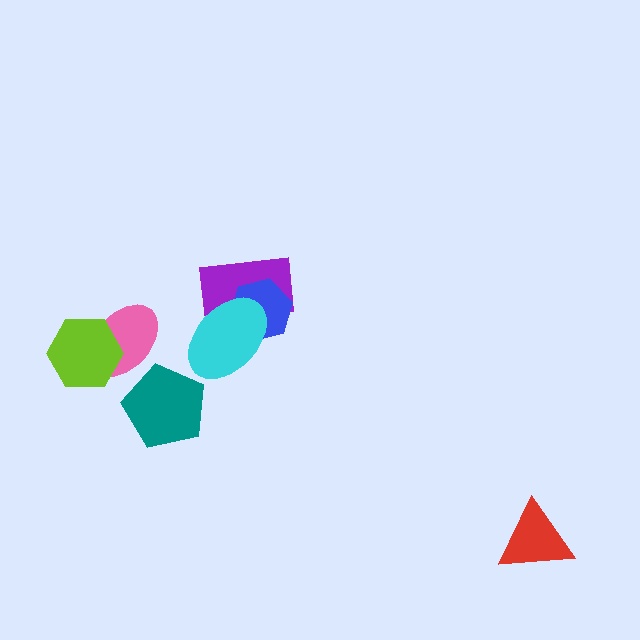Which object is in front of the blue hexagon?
The cyan ellipse is in front of the blue hexagon.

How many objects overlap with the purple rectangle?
2 objects overlap with the purple rectangle.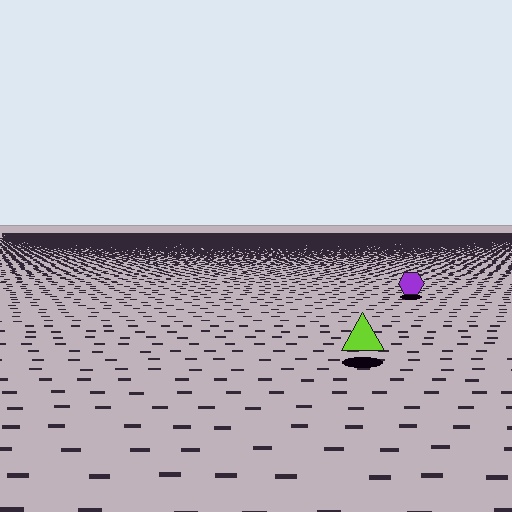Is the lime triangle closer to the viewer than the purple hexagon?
Yes. The lime triangle is closer — you can tell from the texture gradient: the ground texture is coarser near it.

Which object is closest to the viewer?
The lime triangle is closest. The texture marks near it are larger and more spread out.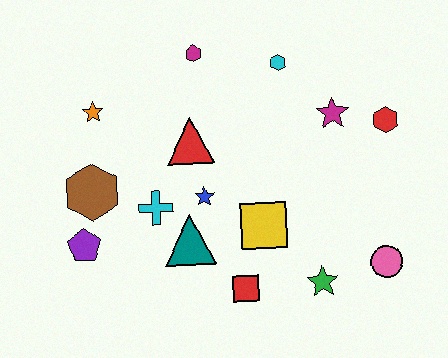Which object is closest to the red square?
The yellow square is closest to the red square.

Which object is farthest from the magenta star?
The purple pentagon is farthest from the magenta star.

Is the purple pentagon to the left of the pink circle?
Yes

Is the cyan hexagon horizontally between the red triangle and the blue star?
No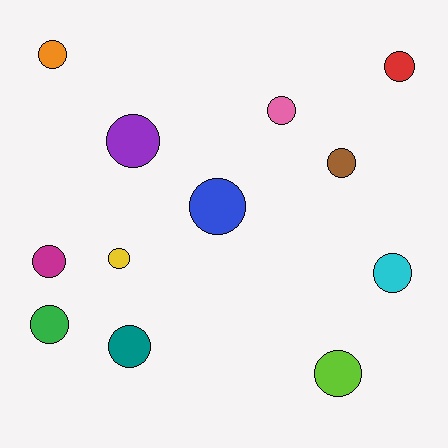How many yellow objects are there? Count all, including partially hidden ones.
There is 1 yellow object.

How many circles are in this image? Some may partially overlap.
There are 12 circles.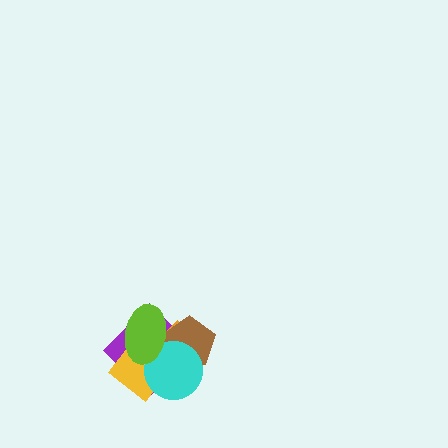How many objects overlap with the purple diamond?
5 objects overlap with the purple diamond.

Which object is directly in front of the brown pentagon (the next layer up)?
The yellow diamond is directly in front of the brown pentagon.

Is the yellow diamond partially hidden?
Yes, it is partially covered by another shape.